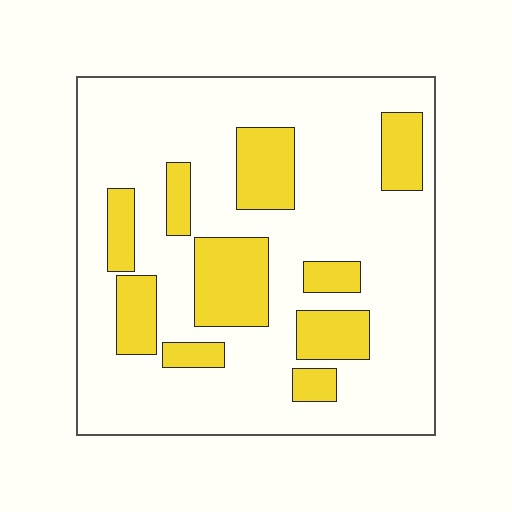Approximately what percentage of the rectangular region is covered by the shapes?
Approximately 25%.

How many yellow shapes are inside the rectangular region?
10.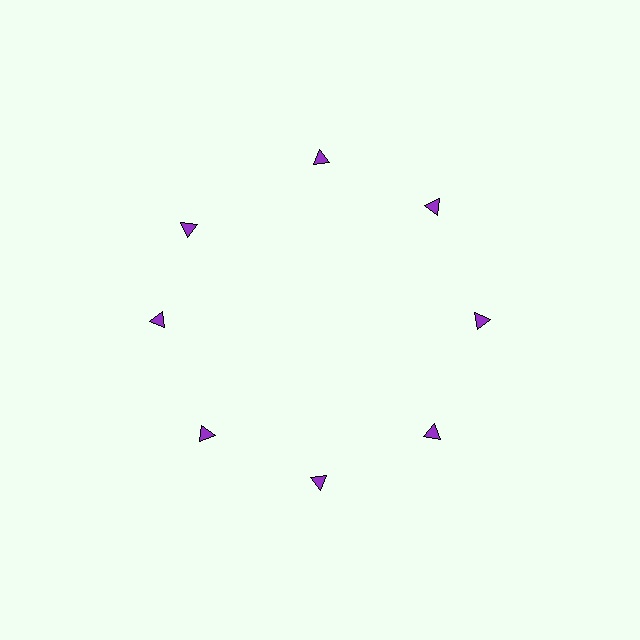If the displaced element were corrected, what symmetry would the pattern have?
It would have 8-fold rotational symmetry — the pattern would map onto itself every 45 degrees.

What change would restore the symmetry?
The symmetry would be restored by rotating it back into even spacing with its neighbors so that all 8 triangles sit at equal angles and equal distance from the center.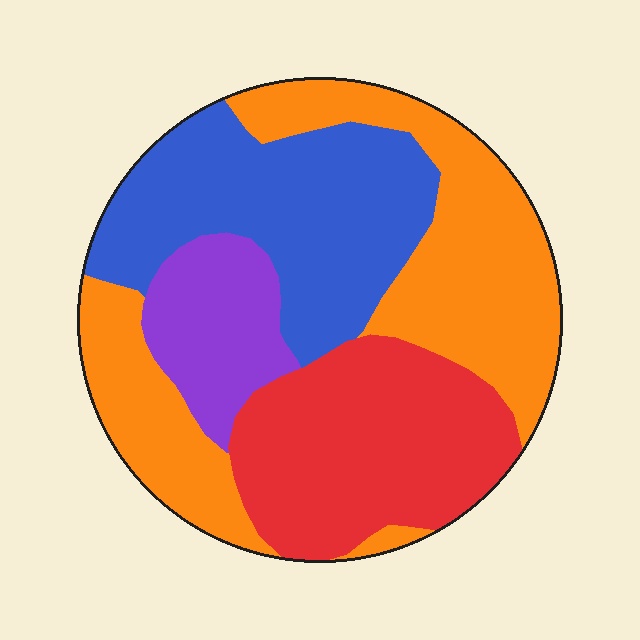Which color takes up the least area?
Purple, at roughly 10%.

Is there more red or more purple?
Red.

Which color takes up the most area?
Orange, at roughly 35%.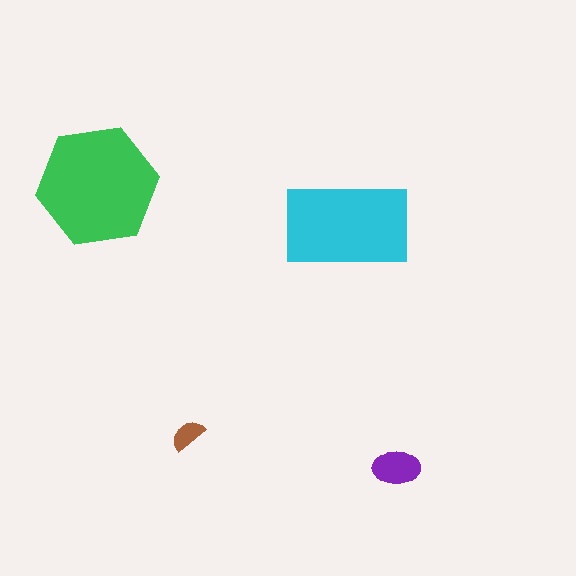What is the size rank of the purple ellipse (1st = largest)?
3rd.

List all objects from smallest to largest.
The brown semicircle, the purple ellipse, the cyan rectangle, the green hexagon.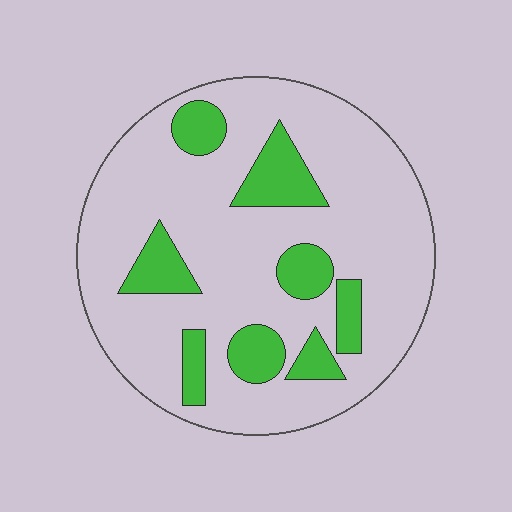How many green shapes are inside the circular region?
8.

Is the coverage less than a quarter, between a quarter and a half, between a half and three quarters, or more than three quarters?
Less than a quarter.